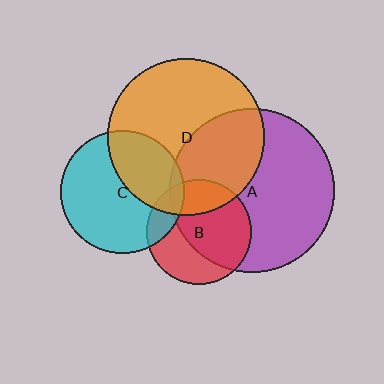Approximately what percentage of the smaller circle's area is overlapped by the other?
Approximately 60%.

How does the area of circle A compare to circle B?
Approximately 2.5 times.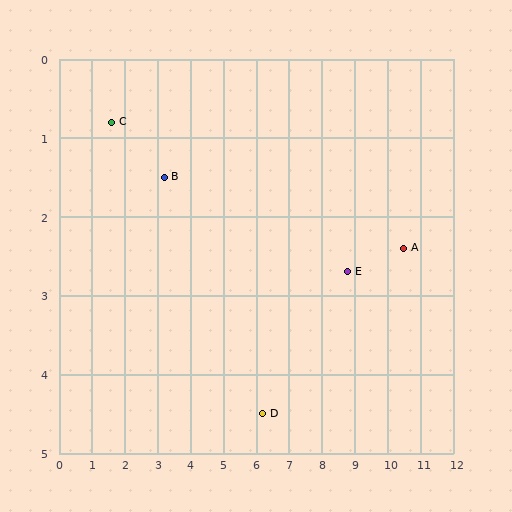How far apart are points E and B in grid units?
Points E and B are about 5.7 grid units apart.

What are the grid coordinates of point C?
Point C is at approximately (1.6, 0.8).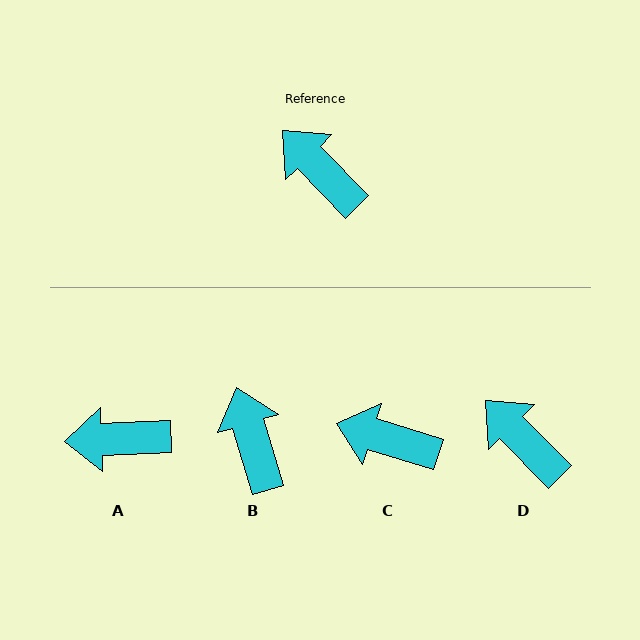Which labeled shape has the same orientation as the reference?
D.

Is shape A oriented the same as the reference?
No, it is off by about 48 degrees.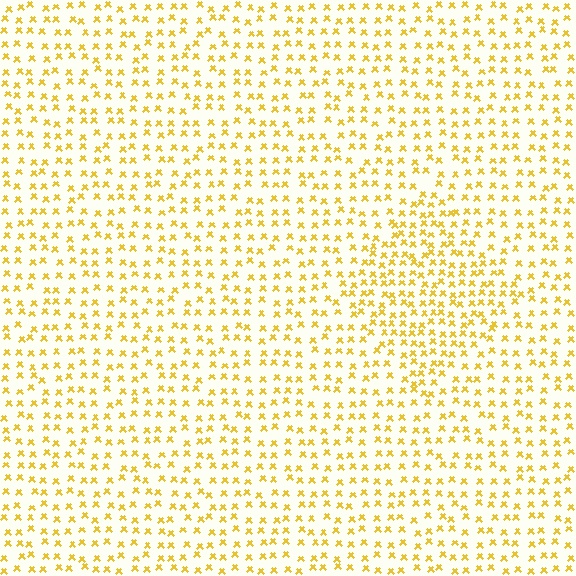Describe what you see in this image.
The image contains small yellow elements arranged at two different densities. A diamond-shaped region is visible where the elements are more densely packed than the surrounding area.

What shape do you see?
I see a diamond.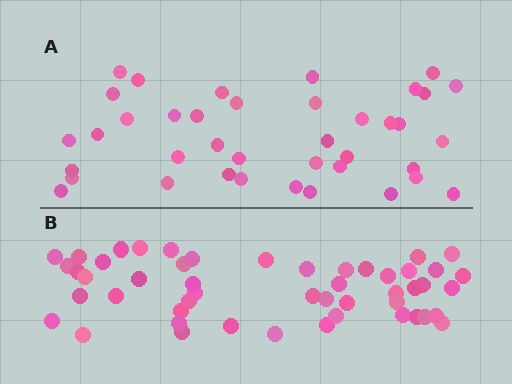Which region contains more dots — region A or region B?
Region B (the bottom region) has more dots.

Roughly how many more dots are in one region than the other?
Region B has roughly 12 or so more dots than region A.